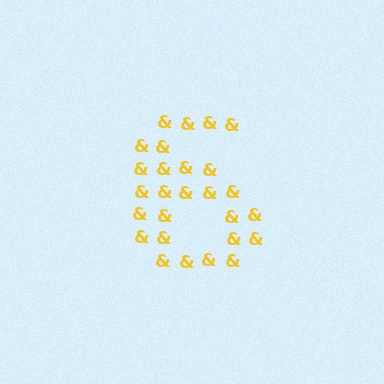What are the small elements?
The small elements are ampersands.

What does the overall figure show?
The overall figure shows the digit 6.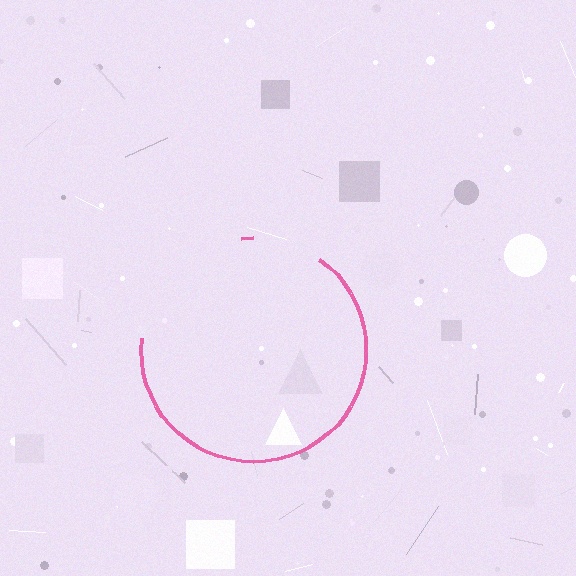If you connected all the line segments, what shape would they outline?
They would outline a circle.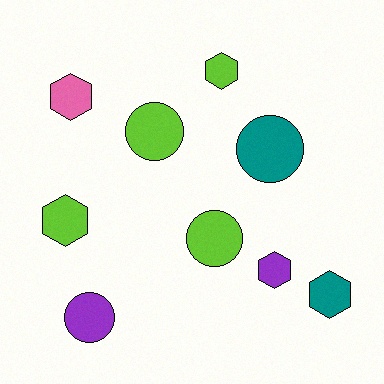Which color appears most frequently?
Lime, with 4 objects.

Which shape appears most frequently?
Hexagon, with 5 objects.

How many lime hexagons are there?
There are 2 lime hexagons.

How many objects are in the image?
There are 9 objects.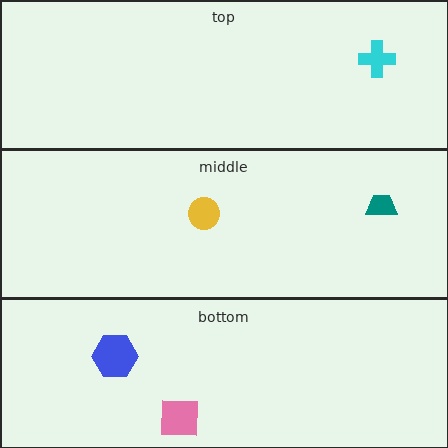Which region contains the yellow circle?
The middle region.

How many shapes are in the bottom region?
2.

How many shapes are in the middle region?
2.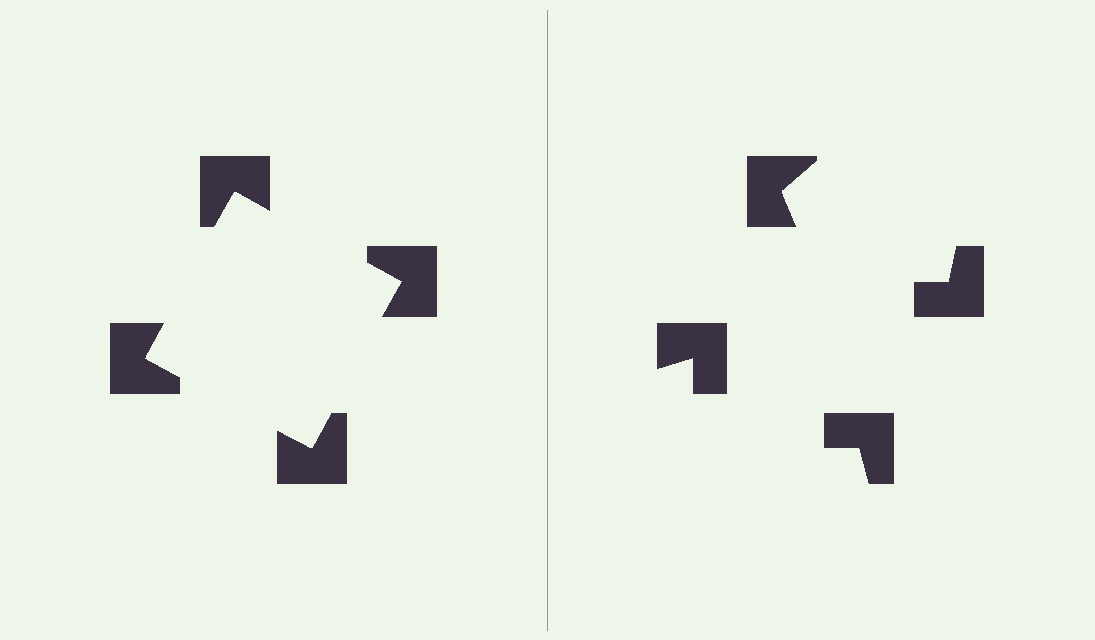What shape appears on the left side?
An illusory square.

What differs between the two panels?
The notched squares are positioned identically on both sides; only the wedge orientations differ. On the left they align to a square; on the right they are misaligned.